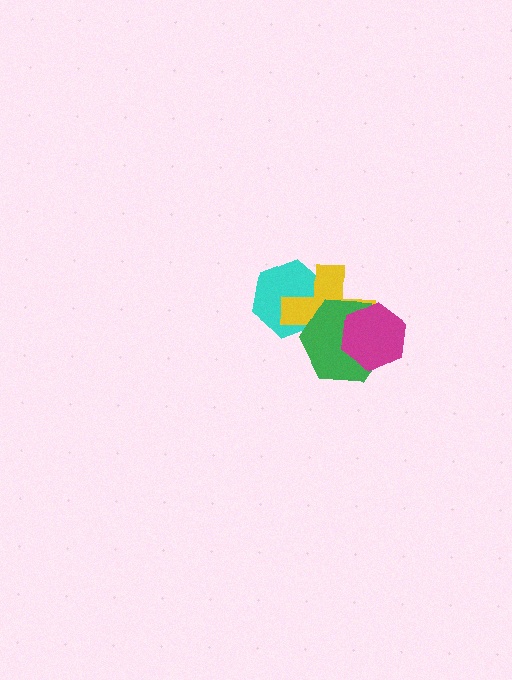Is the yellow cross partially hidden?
Yes, it is partially covered by another shape.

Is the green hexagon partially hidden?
Yes, it is partially covered by another shape.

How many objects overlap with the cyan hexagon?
2 objects overlap with the cyan hexagon.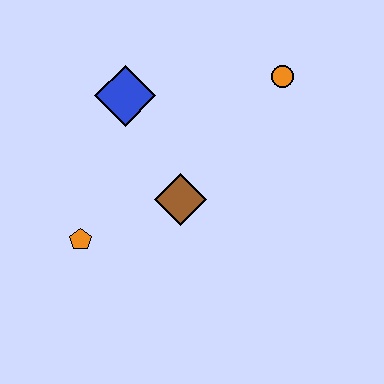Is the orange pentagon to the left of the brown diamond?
Yes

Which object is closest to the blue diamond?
The brown diamond is closest to the blue diamond.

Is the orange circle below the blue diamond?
No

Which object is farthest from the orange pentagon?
The orange circle is farthest from the orange pentagon.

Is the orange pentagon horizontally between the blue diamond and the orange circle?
No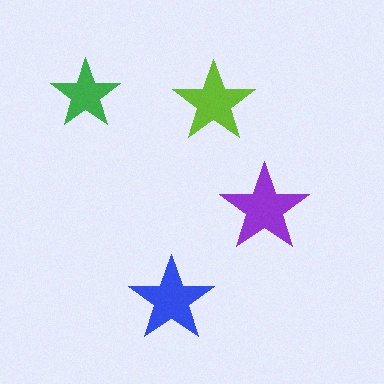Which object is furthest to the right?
The purple star is rightmost.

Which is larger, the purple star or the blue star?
The purple one.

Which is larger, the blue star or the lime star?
The blue one.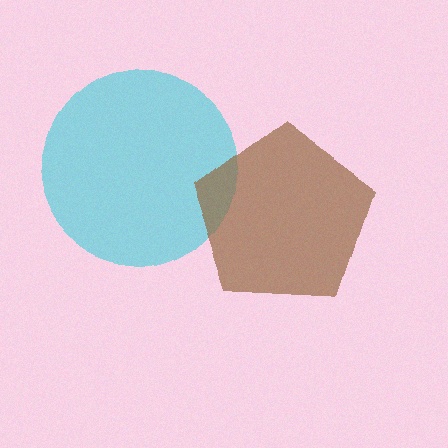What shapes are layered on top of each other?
The layered shapes are: a cyan circle, a brown pentagon.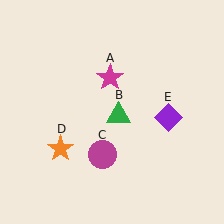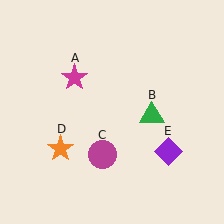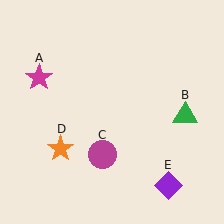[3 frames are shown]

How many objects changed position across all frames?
3 objects changed position: magenta star (object A), green triangle (object B), purple diamond (object E).